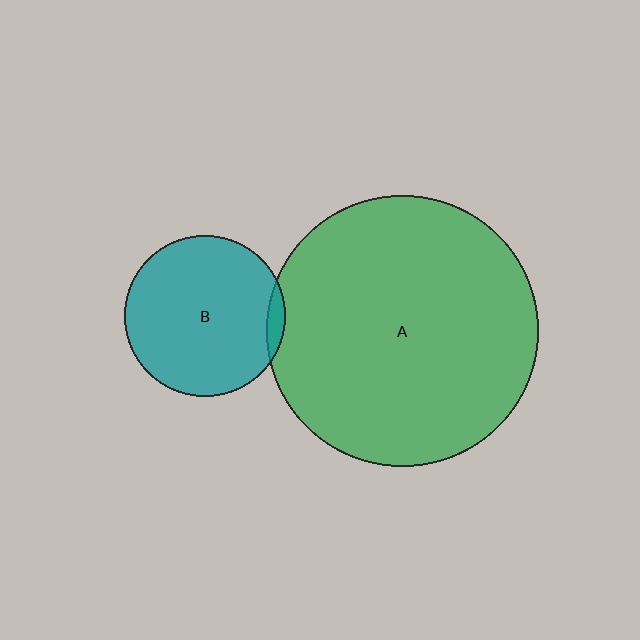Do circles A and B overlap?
Yes.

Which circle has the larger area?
Circle A (green).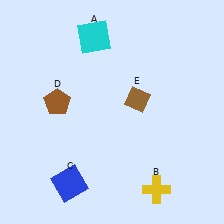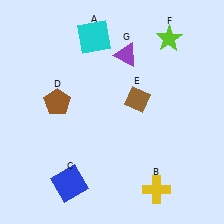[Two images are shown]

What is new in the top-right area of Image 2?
A purple triangle (G) was added in the top-right area of Image 2.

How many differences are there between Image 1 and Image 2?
There are 2 differences between the two images.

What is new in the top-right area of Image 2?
A lime star (F) was added in the top-right area of Image 2.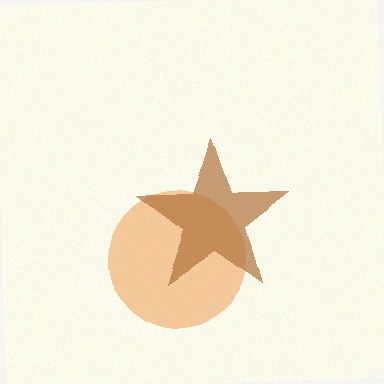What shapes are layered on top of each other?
The layered shapes are: an orange circle, a brown star.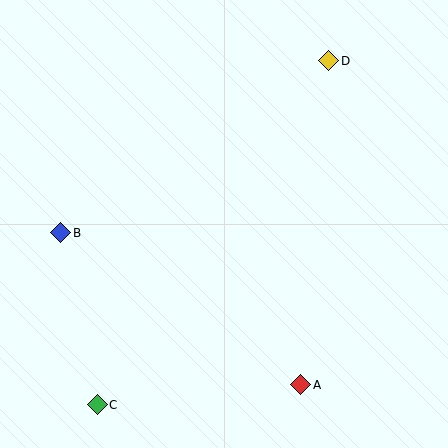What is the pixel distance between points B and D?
The distance between B and D is 318 pixels.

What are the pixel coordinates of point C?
Point C is at (97, 405).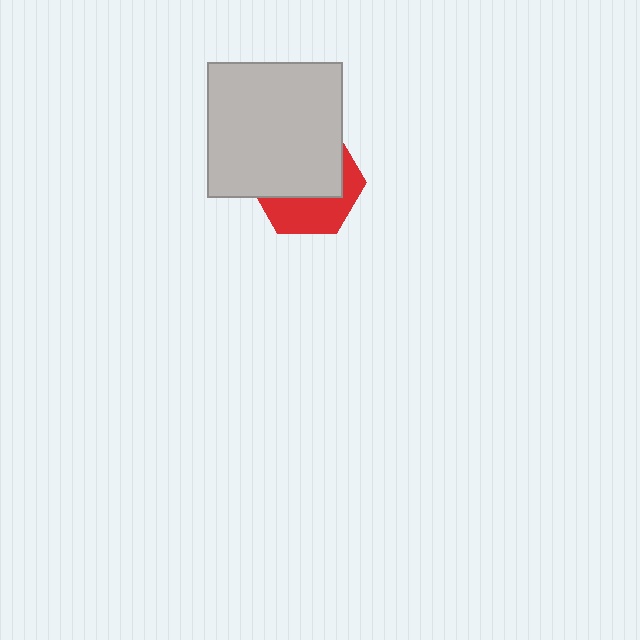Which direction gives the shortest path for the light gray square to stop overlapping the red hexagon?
Moving up gives the shortest separation.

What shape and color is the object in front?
The object in front is a light gray square.